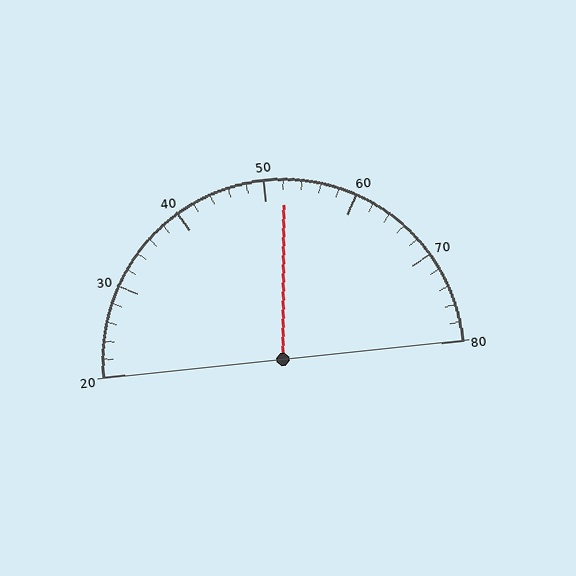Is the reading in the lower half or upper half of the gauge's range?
The reading is in the upper half of the range (20 to 80).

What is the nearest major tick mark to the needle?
The nearest major tick mark is 50.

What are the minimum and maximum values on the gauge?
The gauge ranges from 20 to 80.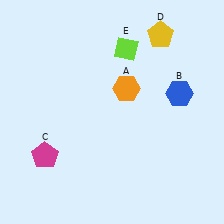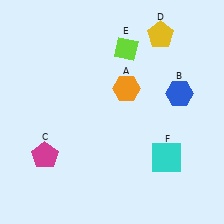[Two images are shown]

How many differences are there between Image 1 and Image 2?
There is 1 difference between the two images.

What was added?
A cyan square (F) was added in Image 2.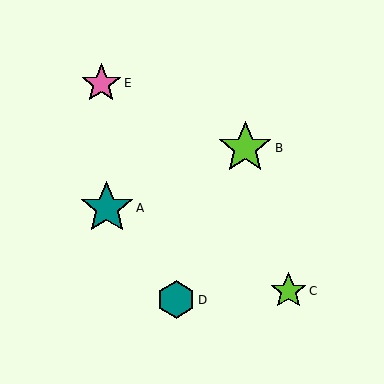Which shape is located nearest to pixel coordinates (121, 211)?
The teal star (labeled A) at (107, 208) is nearest to that location.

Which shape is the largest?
The lime star (labeled B) is the largest.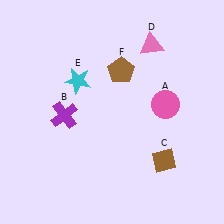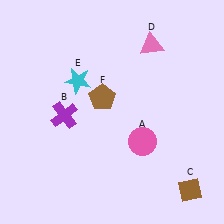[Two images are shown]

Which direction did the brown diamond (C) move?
The brown diamond (C) moved down.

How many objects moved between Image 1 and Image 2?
3 objects moved between the two images.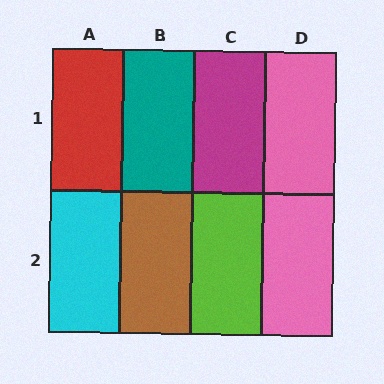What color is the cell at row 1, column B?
Teal.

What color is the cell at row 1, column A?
Red.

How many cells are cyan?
1 cell is cyan.